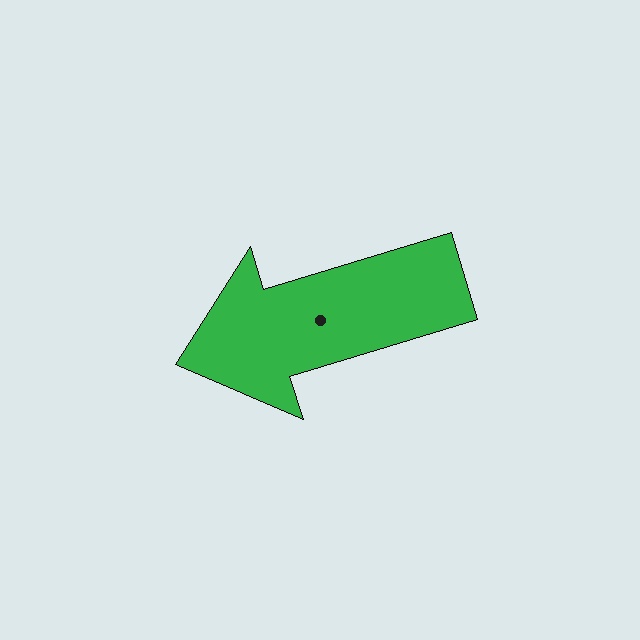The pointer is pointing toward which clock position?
Roughly 8 o'clock.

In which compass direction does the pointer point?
West.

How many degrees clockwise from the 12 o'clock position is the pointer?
Approximately 253 degrees.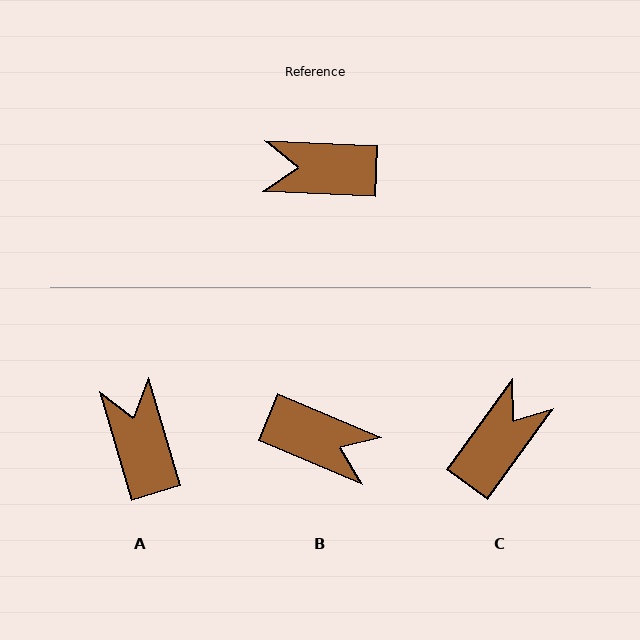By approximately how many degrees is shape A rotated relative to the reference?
Approximately 71 degrees clockwise.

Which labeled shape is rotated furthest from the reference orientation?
B, about 160 degrees away.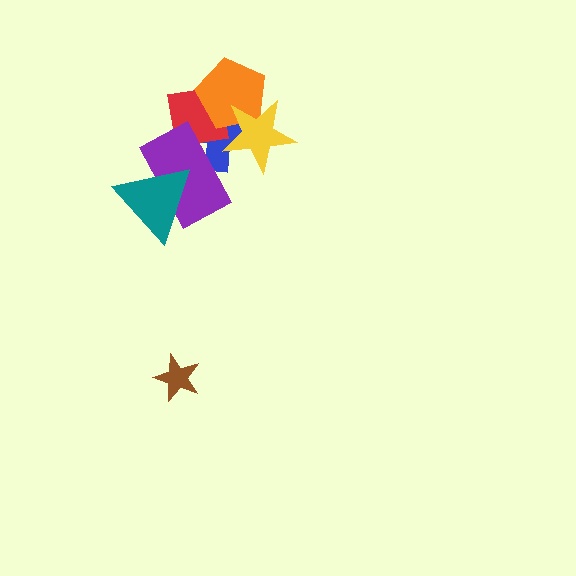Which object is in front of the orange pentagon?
The yellow star is in front of the orange pentagon.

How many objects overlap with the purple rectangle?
3 objects overlap with the purple rectangle.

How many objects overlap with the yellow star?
2 objects overlap with the yellow star.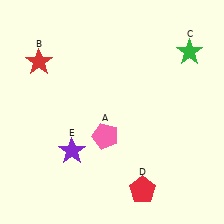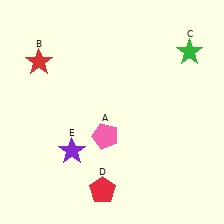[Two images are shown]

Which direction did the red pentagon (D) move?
The red pentagon (D) moved left.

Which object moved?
The red pentagon (D) moved left.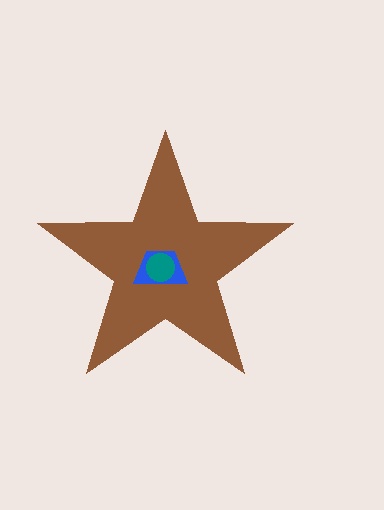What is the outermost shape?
The brown star.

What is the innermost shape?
The teal circle.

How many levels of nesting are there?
3.